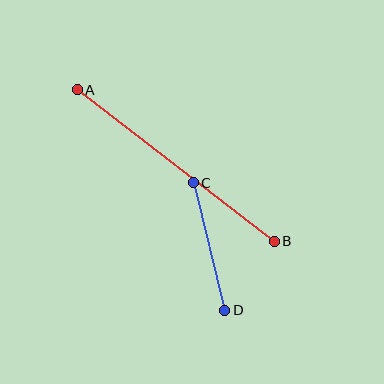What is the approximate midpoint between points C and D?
The midpoint is at approximately (209, 247) pixels.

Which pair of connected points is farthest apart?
Points A and B are farthest apart.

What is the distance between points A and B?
The distance is approximately 248 pixels.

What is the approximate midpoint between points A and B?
The midpoint is at approximately (176, 166) pixels.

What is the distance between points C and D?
The distance is approximately 132 pixels.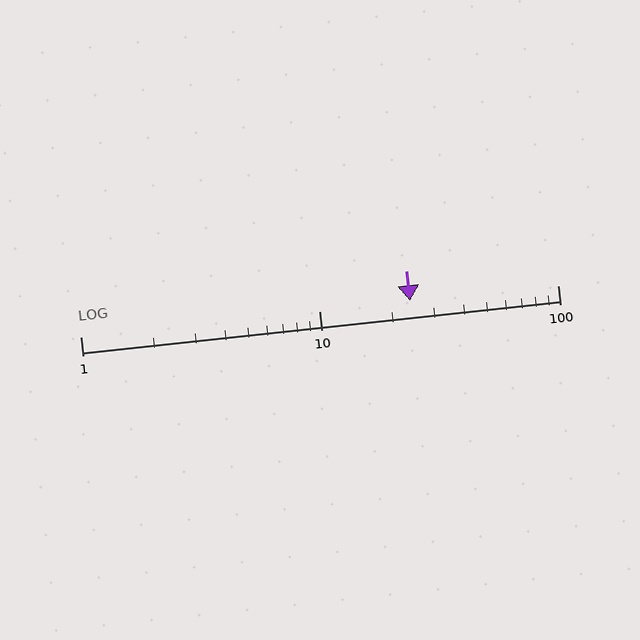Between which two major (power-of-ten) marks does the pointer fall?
The pointer is between 10 and 100.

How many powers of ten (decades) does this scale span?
The scale spans 2 decades, from 1 to 100.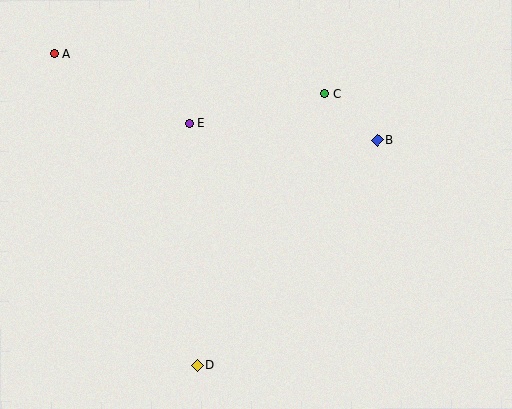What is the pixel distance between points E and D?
The distance between E and D is 242 pixels.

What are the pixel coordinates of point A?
Point A is at (55, 54).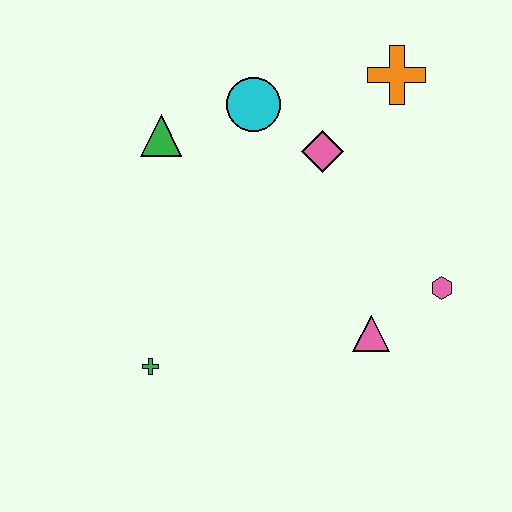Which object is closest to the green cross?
The pink triangle is closest to the green cross.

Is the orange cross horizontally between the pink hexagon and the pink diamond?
Yes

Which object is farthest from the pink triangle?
The green triangle is farthest from the pink triangle.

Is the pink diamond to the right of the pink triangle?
No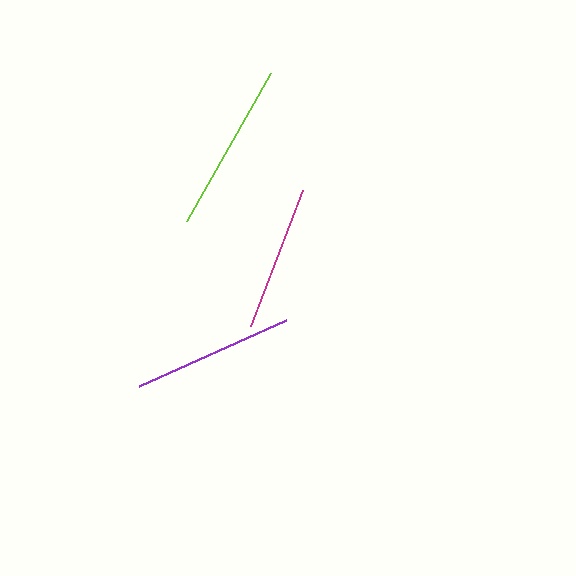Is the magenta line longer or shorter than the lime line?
The lime line is longer than the magenta line.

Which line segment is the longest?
The lime line is the longest at approximately 170 pixels.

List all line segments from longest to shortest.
From longest to shortest: lime, purple, magenta.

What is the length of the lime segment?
The lime segment is approximately 170 pixels long.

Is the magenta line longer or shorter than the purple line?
The purple line is longer than the magenta line.